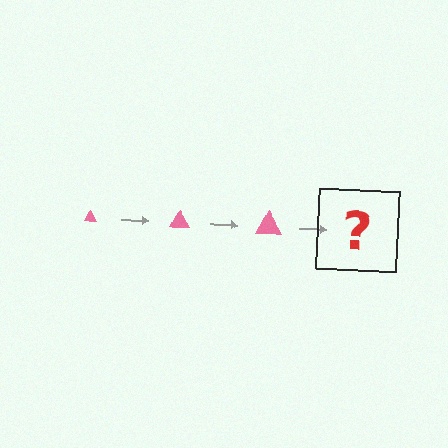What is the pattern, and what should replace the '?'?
The pattern is that the triangle gets progressively larger each step. The '?' should be a pink triangle, larger than the previous one.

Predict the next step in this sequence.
The next step is a pink triangle, larger than the previous one.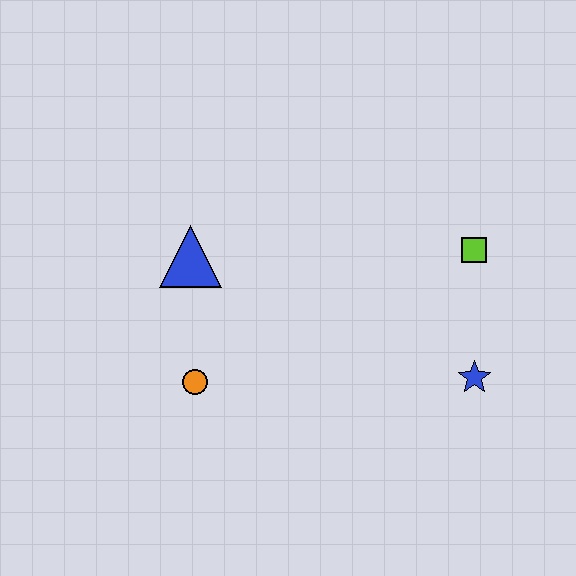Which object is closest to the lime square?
The blue star is closest to the lime square.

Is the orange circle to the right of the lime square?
No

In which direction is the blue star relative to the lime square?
The blue star is below the lime square.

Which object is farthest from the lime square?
The orange circle is farthest from the lime square.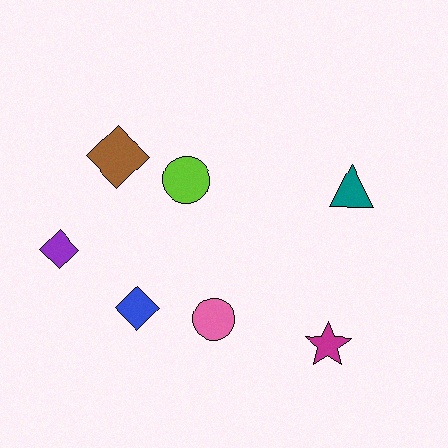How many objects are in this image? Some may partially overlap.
There are 7 objects.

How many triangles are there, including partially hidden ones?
There is 1 triangle.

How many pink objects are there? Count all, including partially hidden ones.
There is 1 pink object.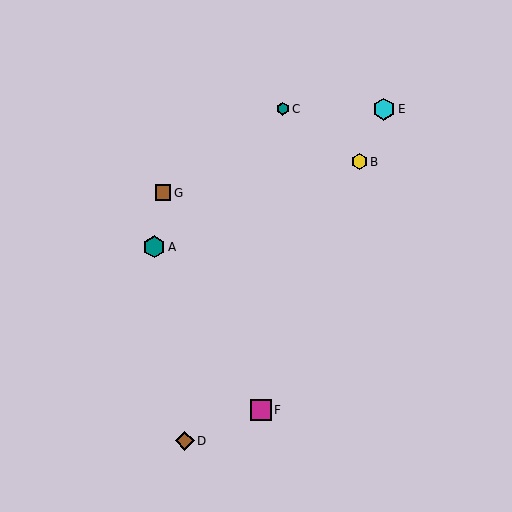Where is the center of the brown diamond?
The center of the brown diamond is at (185, 441).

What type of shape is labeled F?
Shape F is a magenta square.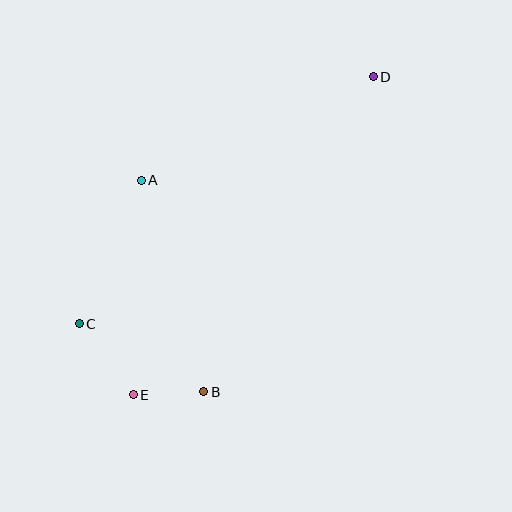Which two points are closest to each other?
Points B and E are closest to each other.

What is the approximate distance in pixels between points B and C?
The distance between B and C is approximately 142 pixels.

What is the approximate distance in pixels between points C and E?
The distance between C and E is approximately 89 pixels.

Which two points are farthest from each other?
Points D and E are farthest from each other.